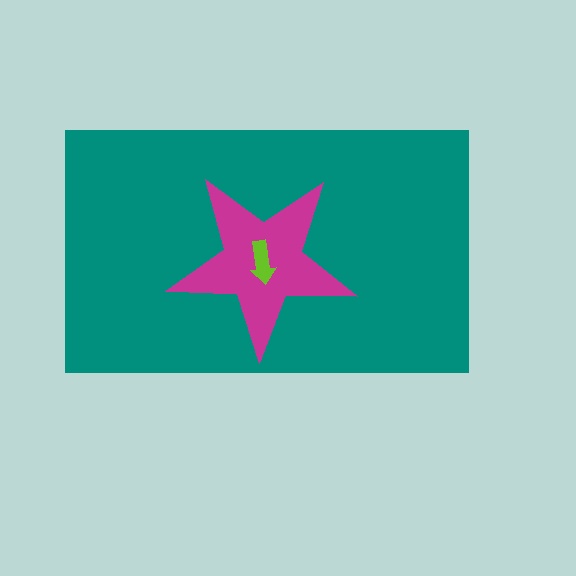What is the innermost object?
The lime arrow.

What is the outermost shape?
The teal rectangle.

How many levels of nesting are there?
3.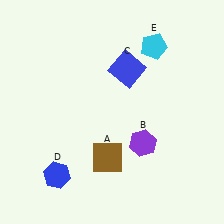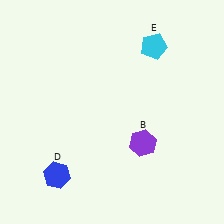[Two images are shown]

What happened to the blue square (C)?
The blue square (C) was removed in Image 2. It was in the top-right area of Image 1.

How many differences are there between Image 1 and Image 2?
There are 2 differences between the two images.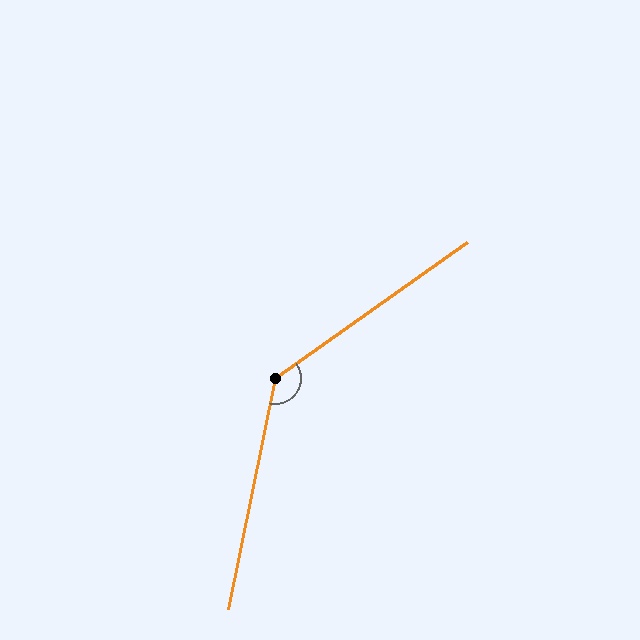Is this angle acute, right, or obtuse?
It is obtuse.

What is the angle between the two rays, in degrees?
Approximately 137 degrees.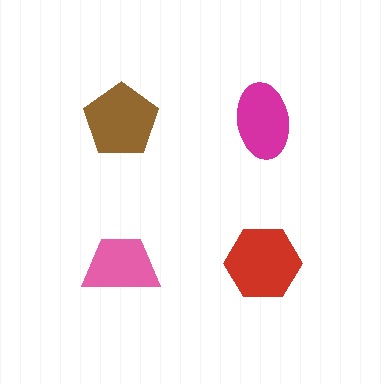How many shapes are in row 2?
2 shapes.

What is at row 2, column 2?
A red hexagon.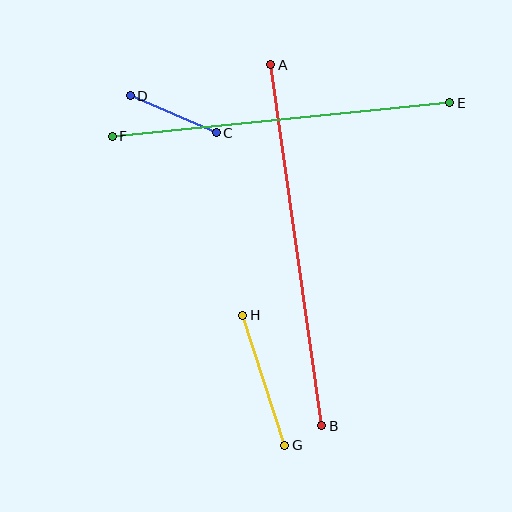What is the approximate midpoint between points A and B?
The midpoint is at approximately (296, 245) pixels.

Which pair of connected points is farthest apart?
Points A and B are farthest apart.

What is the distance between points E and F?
The distance is approximately 339 pixels.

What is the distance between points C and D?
The distance is approximately 93 pixels.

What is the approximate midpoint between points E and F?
The midpoint is at approximately (281, 120) pixels.